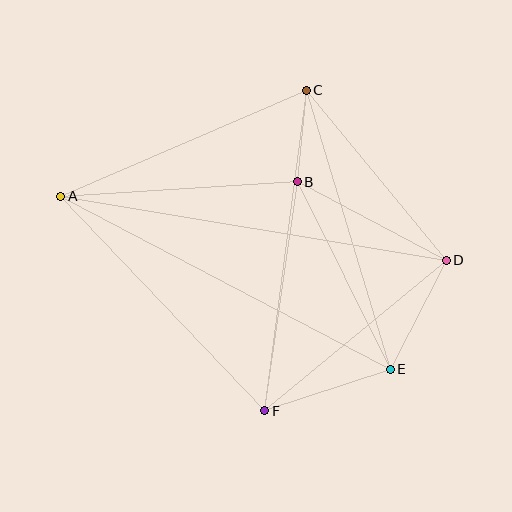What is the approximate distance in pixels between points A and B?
The distance between A and B is approximately 237 pixels.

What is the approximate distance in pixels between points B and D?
The distance between B and D is approximately 168 pixels.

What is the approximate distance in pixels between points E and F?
The distance between E and F is approximately 132 pixels.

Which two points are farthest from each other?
Points A and D are farthest from each other.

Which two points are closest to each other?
Points B and C are closest to each other.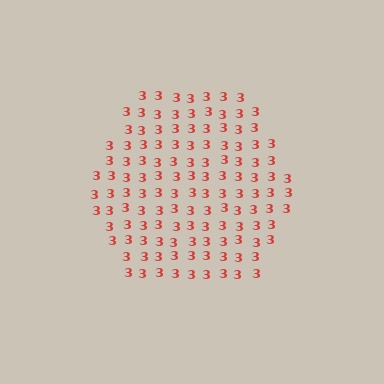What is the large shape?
The large shape is a hexagon.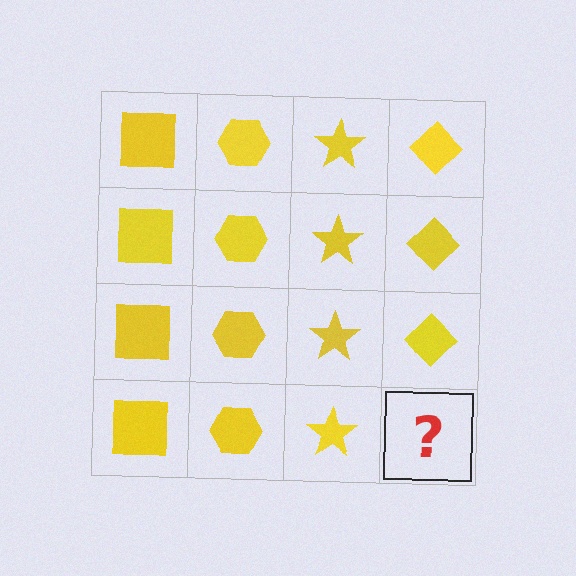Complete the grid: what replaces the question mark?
The question mark should be replaced with a yellow diamond.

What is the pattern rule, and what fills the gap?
The rule is that each column has a consistent shape. The gap should be filled with a yellow diamond.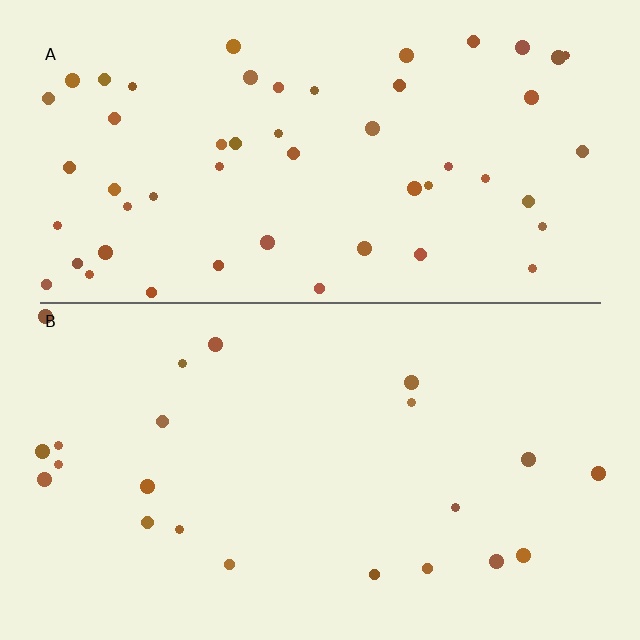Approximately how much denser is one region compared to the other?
Approximately 2.4× — region A over region B.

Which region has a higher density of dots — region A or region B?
A (the top).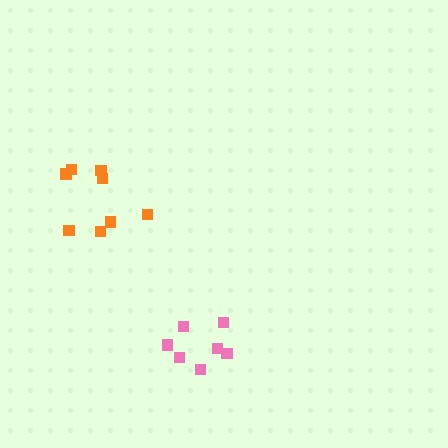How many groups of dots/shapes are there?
There are 2 groups.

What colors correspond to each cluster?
The clusters are colored: orange, pink.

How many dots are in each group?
Group 1: 8 dots, Group 2: 7 dots (15 total).